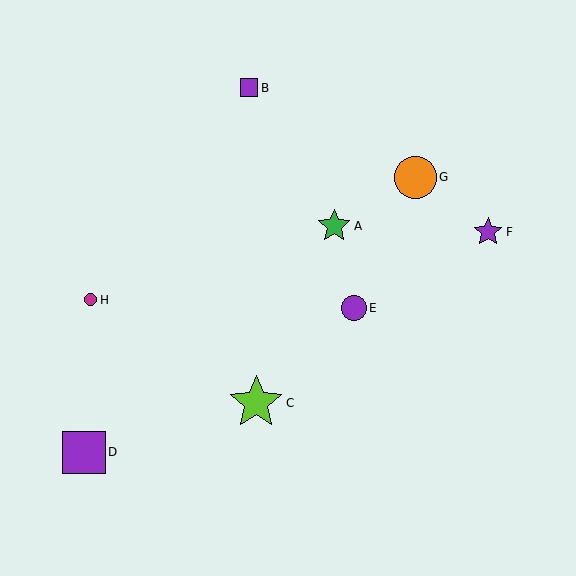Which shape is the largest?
The lime star (labeled C) is the largest.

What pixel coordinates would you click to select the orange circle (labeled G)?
Click at (416, 177) to select the orange circle G.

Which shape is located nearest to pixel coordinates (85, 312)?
The magenta circle (labeled H) at (91, 300) is nearest to that location.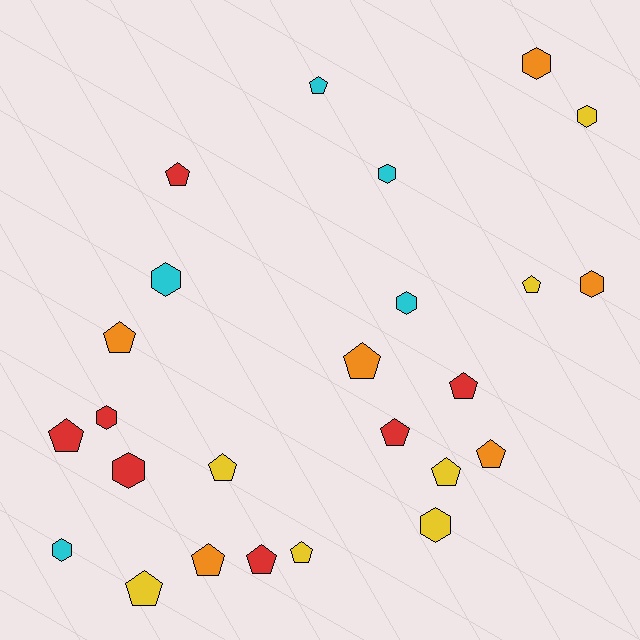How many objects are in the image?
There are 25 objects.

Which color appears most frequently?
Yellow, with 7 objects.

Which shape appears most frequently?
Pentagon, with 15 objects.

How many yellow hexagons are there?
There are 2 yellow hexagons.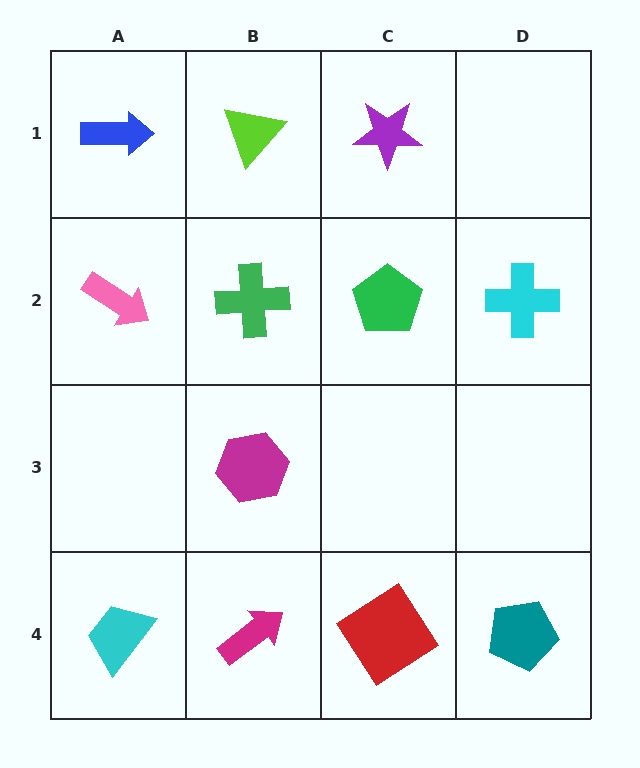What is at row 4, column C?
A red diamond.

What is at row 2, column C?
A green pentagon.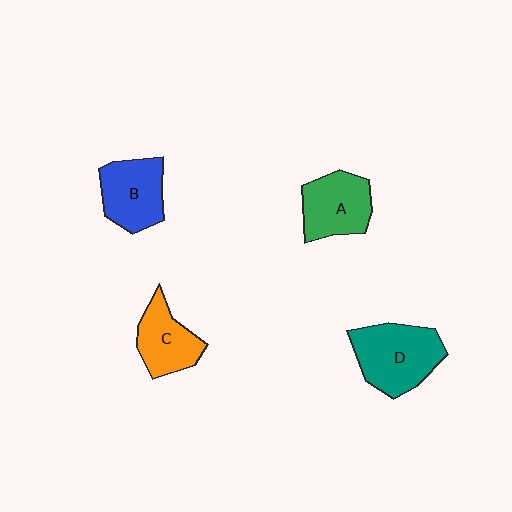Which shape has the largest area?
Shape D (teal).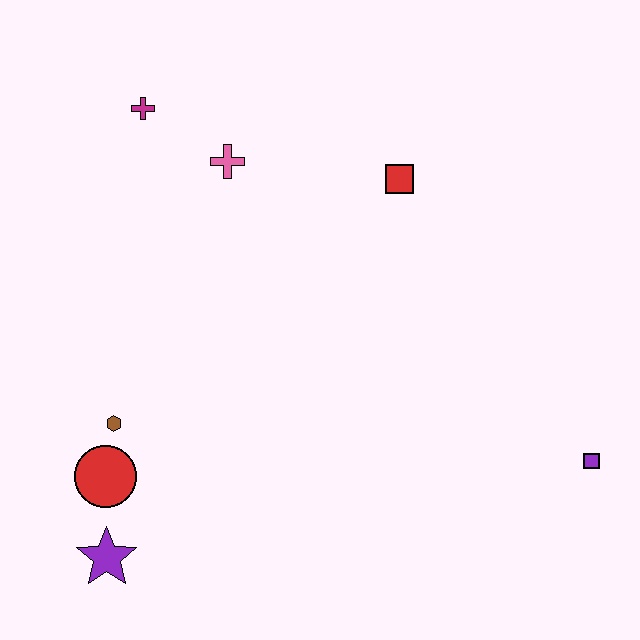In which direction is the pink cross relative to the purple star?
The pink cross is above the purple star.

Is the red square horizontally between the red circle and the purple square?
Yes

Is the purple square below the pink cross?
Yes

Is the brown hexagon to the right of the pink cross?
No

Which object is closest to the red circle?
The brown hexagon is closest to the red circle.